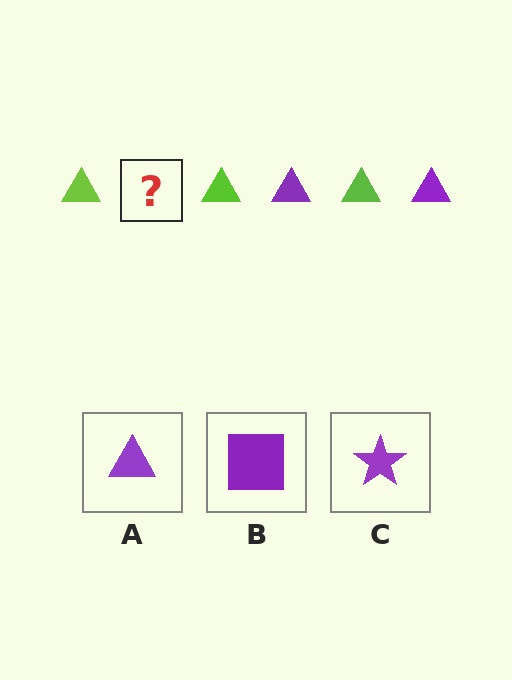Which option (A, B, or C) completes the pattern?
A.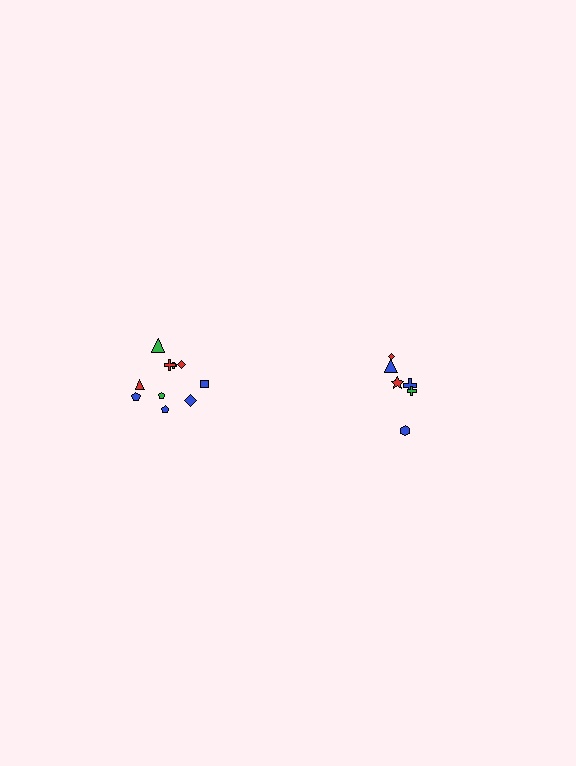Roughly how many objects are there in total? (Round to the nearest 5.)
Roughly 15 objects in total.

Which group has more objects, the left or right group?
The left group.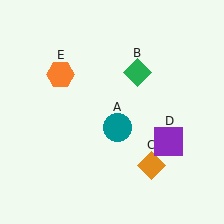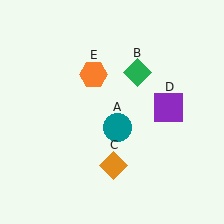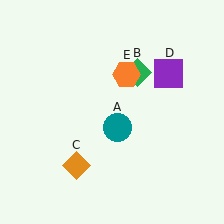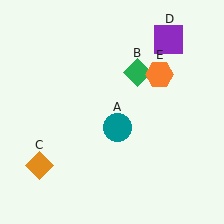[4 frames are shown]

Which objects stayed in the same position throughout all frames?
Teal circle (object A) and green diamond (object B) remained stationary.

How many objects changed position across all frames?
3 objects changed position: orange diamond (object C), purple square (object D), orange hexagon (object E).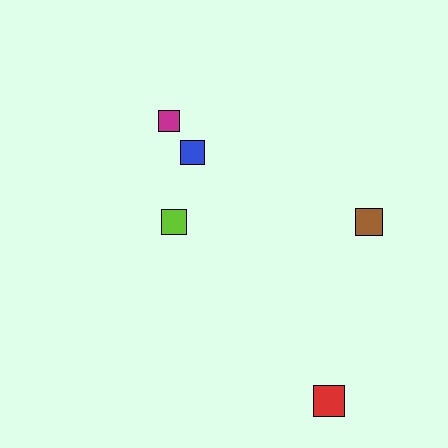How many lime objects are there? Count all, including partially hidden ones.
There is 1 lime object.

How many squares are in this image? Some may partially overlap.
There are 5 squares.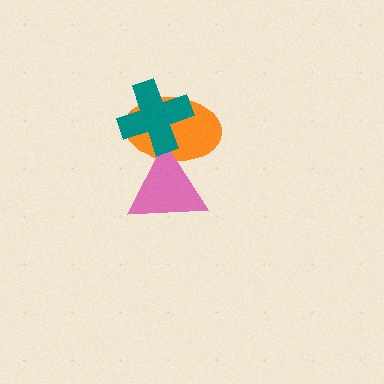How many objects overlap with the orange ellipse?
2 objects overlap with the orange ellipse.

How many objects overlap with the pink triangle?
2 objects overlap with the pink triangle.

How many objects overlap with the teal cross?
2 objects overlap with the teal cross.